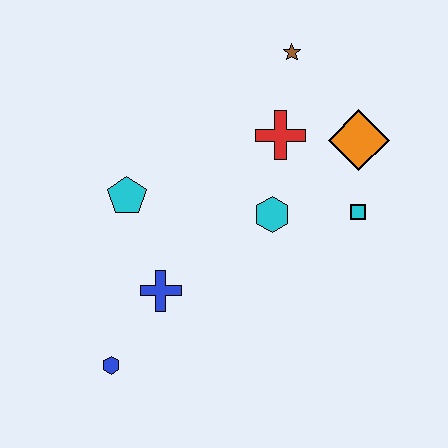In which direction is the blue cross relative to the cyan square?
The blue cross is to the left of the cyan square.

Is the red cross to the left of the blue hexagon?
No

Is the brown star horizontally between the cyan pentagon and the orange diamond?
Yes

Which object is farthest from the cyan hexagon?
The blue hexagon is farthest from the cyan hexagon.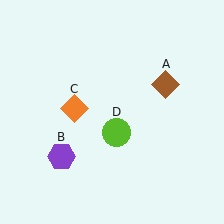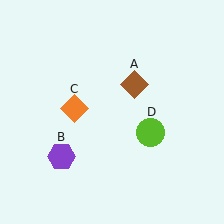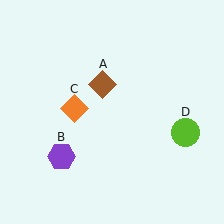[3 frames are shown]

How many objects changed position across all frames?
2 objects changed position: brown diamond (object A), lime circle (object D).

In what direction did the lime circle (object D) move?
The lime circle (object D) moved right.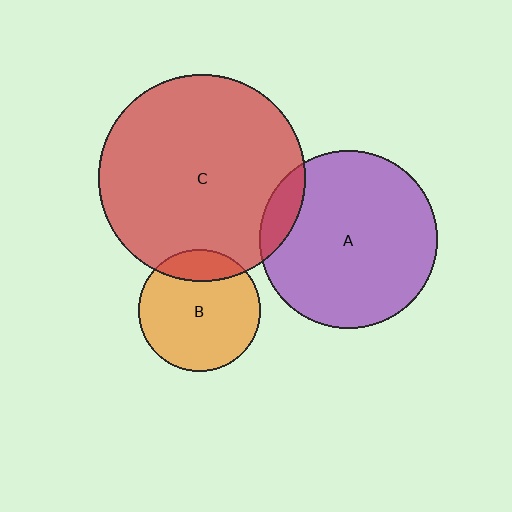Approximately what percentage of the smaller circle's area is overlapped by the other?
Approximately 10%.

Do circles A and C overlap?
Yes.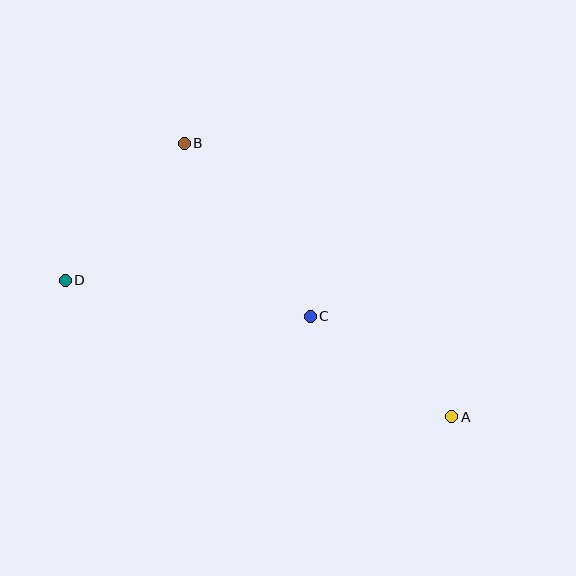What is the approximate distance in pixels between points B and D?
The distance between B and D is approximately 182 pixels.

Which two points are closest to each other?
Points A and C are closest to each other.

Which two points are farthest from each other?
Points A and D are farthest from each other.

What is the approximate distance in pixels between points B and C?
The distance between B and C is approximately 214 pixels.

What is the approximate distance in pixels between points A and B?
The distance between A and B is approximately 383 pixels.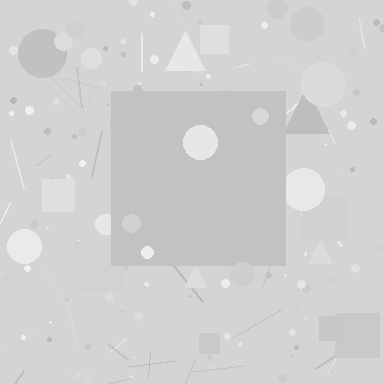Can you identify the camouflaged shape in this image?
The camouflaged shape is a square.